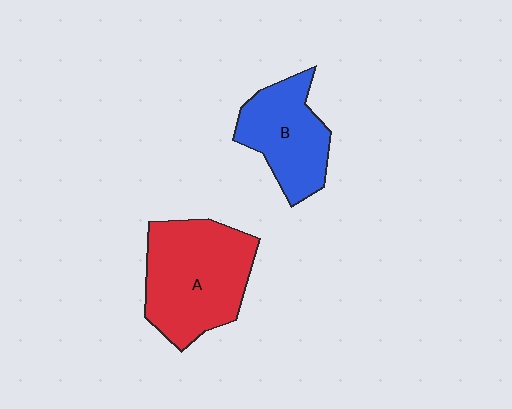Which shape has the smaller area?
Shape B (blue).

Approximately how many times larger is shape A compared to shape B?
Approximately 1.4 times.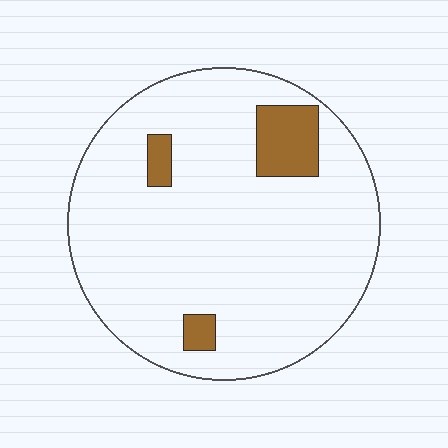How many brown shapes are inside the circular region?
3.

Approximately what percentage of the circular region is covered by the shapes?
Approximately 10%.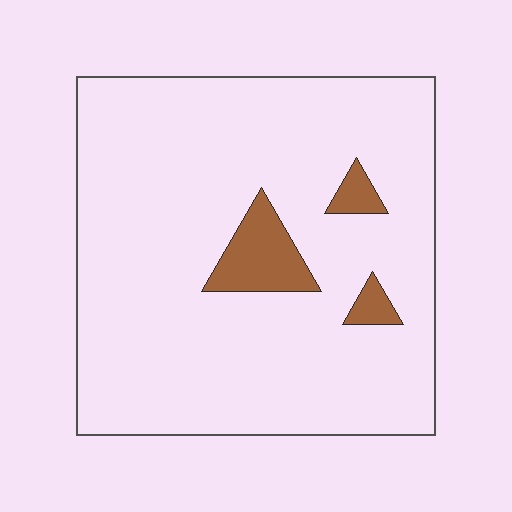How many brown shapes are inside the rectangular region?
3.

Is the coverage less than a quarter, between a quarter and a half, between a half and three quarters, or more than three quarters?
Less than a quarter.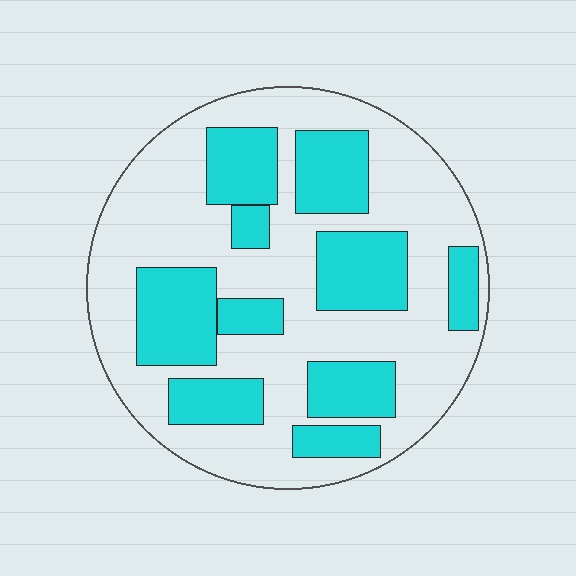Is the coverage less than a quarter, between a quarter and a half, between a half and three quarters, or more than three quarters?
Between a quarter and a half.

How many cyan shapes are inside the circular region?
10.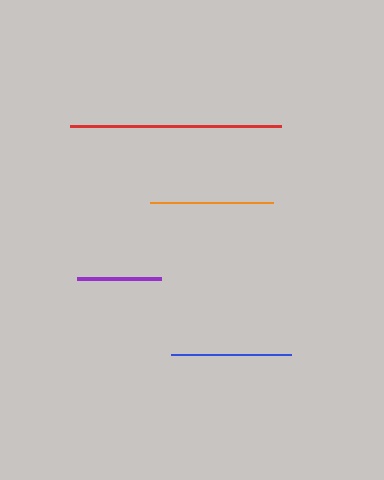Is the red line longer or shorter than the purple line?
The red line is longer than the purple line.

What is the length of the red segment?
The red segment is approximately 212 pixels long.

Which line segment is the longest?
The red line is the longest at approximately 212 pixels.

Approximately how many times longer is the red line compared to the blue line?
The red line is approximately 1.8 times the length of the blue line.